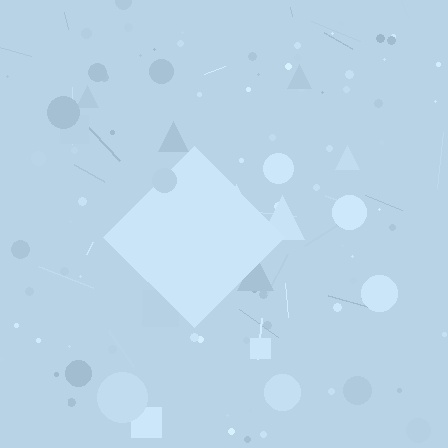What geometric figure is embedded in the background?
A diamond is embedded in the background.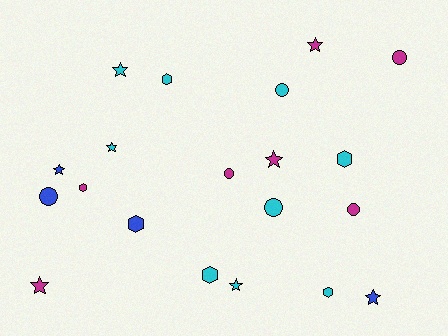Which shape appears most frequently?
Star, with 8 objects.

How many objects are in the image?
There are 20 objects.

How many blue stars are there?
There are 2 blue stars.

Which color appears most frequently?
Cyan, with 9 objects.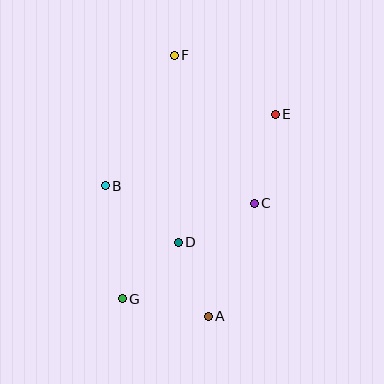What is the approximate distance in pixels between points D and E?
The distance between D and E is approximately 161 pixels.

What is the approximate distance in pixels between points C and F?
The distance between C and F is approximately 168 pixels.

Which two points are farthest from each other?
Points A and F are farthest from each other.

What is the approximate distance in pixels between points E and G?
The distance between E and G is approximately 240 pixels.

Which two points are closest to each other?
Points D and G are closest to each other.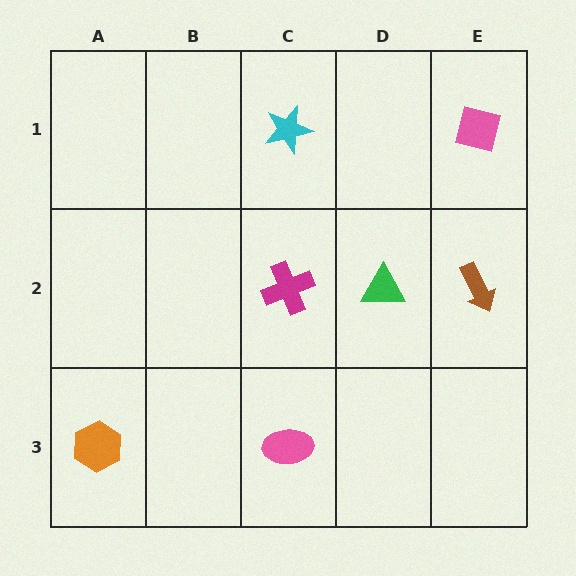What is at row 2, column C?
A magenta cross.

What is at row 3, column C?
A pink ellipse.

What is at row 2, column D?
A green triangle.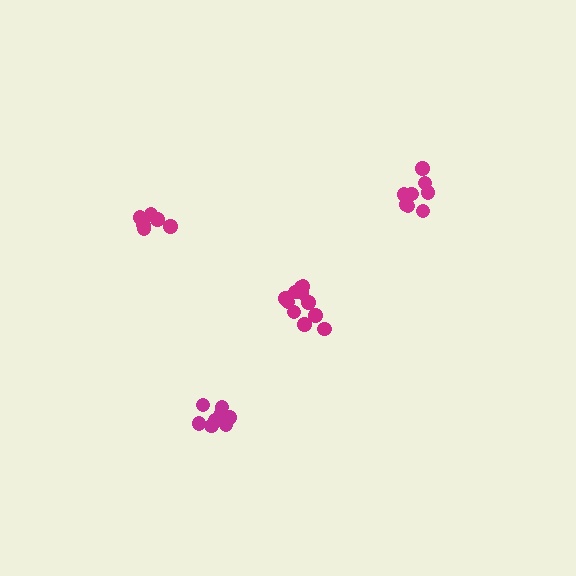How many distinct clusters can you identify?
There are 4 distinct clusters.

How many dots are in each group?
Group 1: 9 dots, Group 2: 6 dots, Group 3: 11 dots, Group 4: 8 dots (34 total).